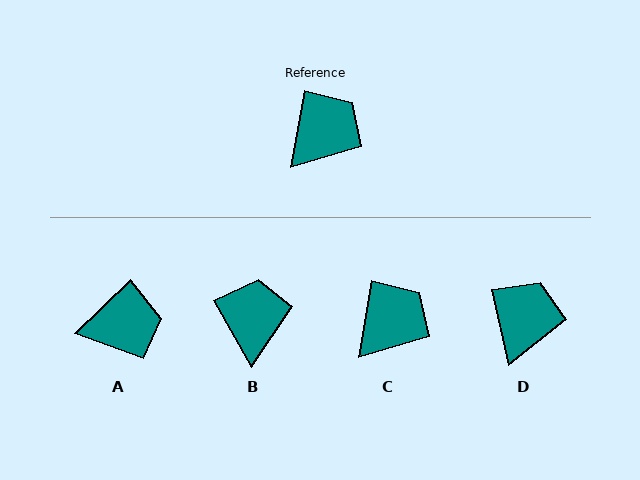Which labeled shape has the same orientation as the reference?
C.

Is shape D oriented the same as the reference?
No, it is off by about 22 degrees.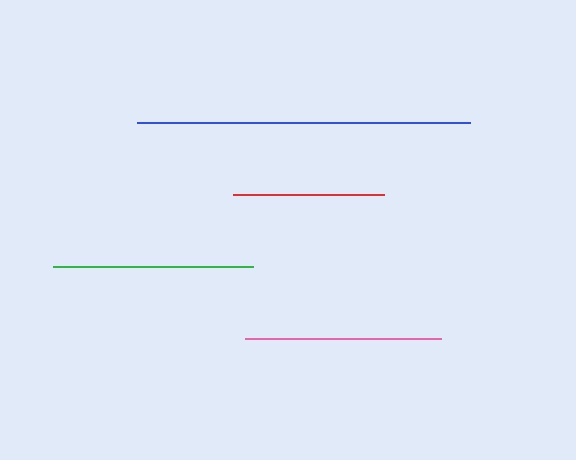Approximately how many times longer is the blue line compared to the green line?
The blue line is approximately 1.7 times the length of the green line.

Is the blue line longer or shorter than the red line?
The blue line is longer than the red line.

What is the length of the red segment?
The red segment is approximately 151 pixels long.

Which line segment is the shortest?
The red line is the shortest at approximately 151 pixels.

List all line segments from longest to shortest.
From longest to shortest: blue, green, pink, red.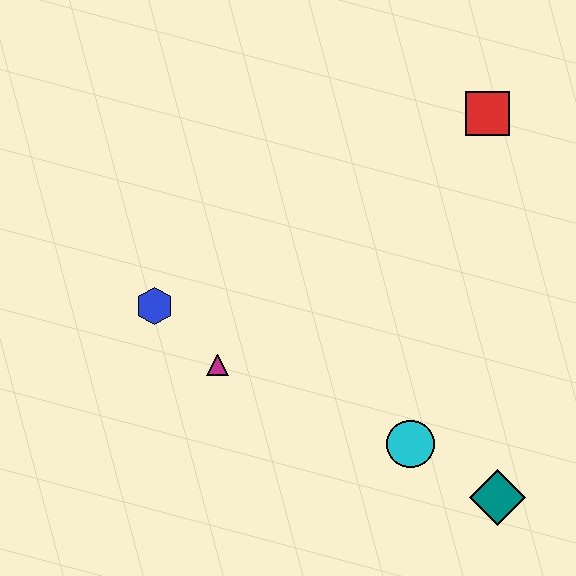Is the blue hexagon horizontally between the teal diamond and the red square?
No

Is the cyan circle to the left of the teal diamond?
Yes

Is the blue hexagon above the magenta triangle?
Yes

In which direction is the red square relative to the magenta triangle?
The red square is to the right of the magenta triangle.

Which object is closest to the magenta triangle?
The blue hexagon is closest to the magenta triangle.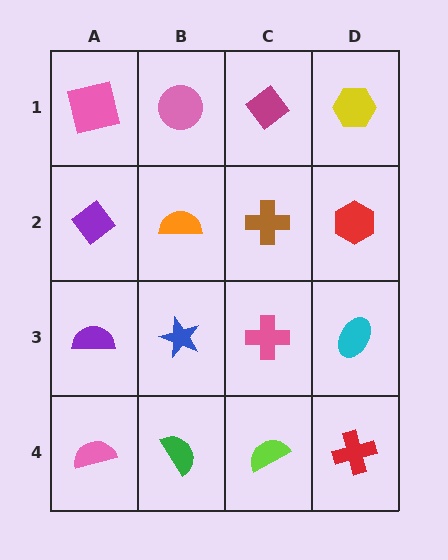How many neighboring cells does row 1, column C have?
3.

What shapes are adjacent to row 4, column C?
A pink cross (row 3, column C), a green semicircle (row 4, column B), a red cross (row 4, column D).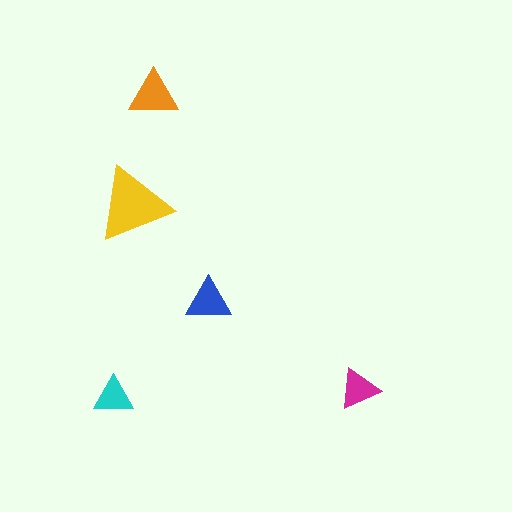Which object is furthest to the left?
The cyan triangle is leftmost.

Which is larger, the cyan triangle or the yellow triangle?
The yellow one.